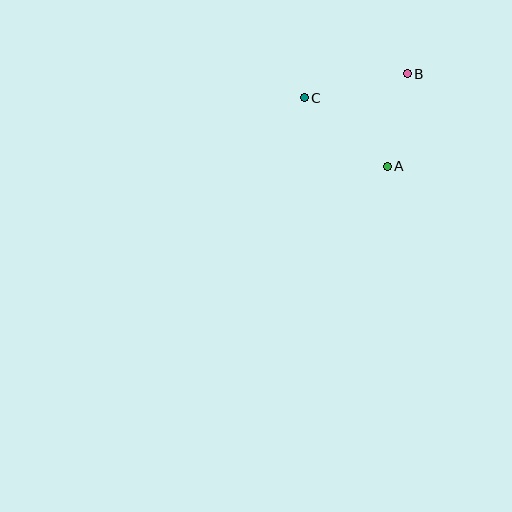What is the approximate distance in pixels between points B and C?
The distance between B and C is approximately 106 pixels.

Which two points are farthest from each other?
Points A and C are farthest from each other.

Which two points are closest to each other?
Points A and B are closest to each other.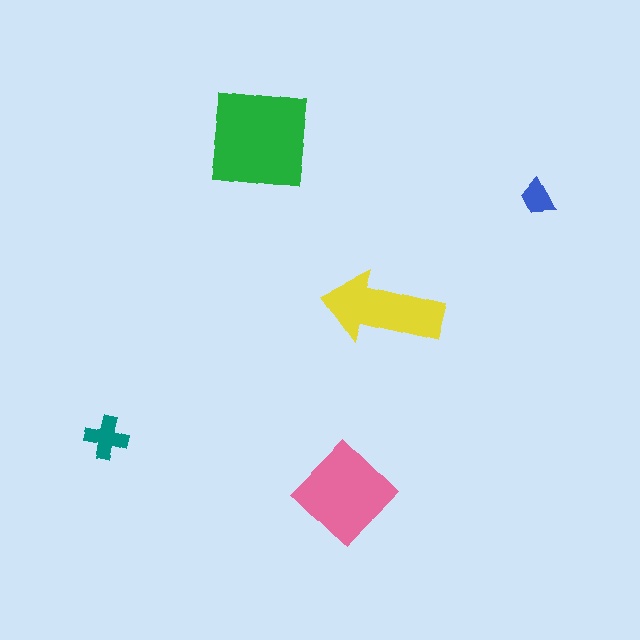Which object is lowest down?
The pink diamond is bottommost.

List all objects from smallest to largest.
The blue trapezoid, the teal cross, the yellow arrow, the pink diamond, the green square.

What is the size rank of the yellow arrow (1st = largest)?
3rd.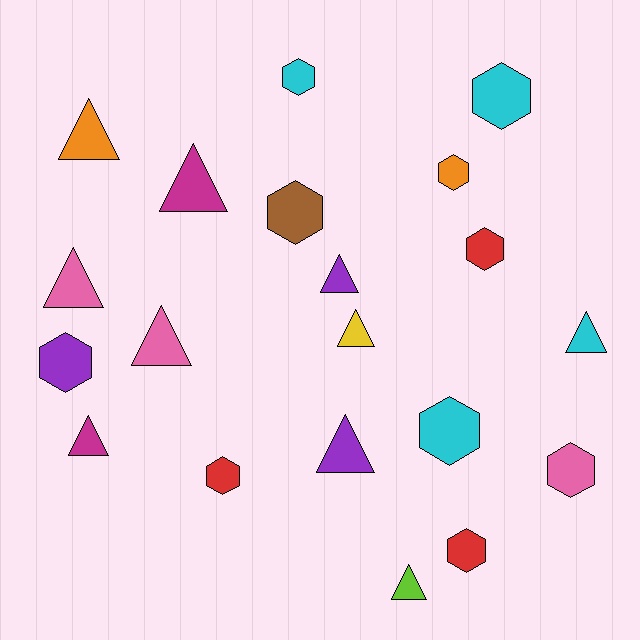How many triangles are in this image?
There are 10 triangles.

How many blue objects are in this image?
There are no blue objects.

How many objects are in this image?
There are 20 objects.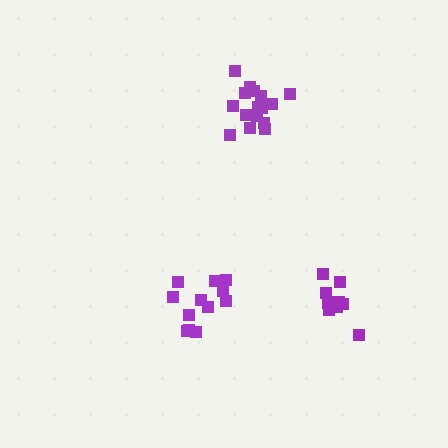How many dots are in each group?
Group 1: 16 dots, Group 2: 12 dots, Group 3: 10 dots (38 total).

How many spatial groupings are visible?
There are 3 spatial groupings.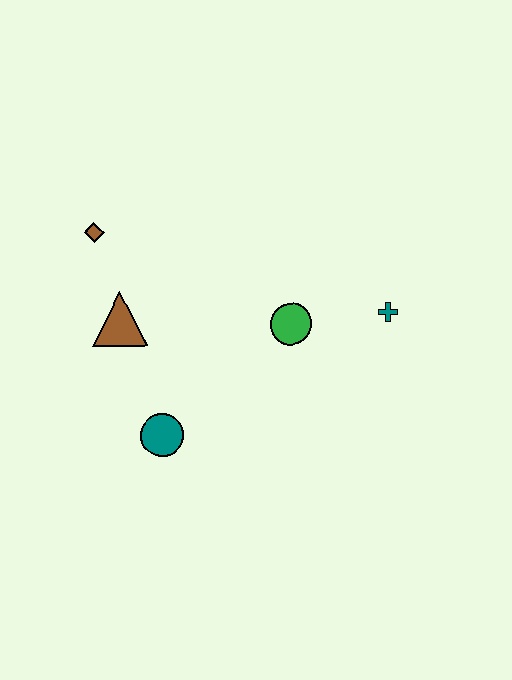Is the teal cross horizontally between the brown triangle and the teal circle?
No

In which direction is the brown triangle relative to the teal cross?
The brown triangle is to the left of the teal cross.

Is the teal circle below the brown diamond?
Yes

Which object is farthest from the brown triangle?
The teal cross is farthest from the brown triangle.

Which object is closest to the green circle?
The teal cross is closest to the green circle.